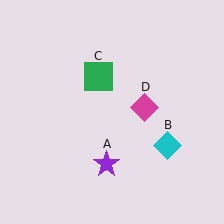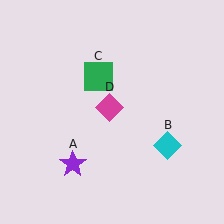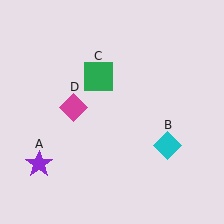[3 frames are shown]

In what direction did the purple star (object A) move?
The purple star (object A) moved left.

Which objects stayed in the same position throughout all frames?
Cyan diamond (object B) and green square (object C) remained stationary.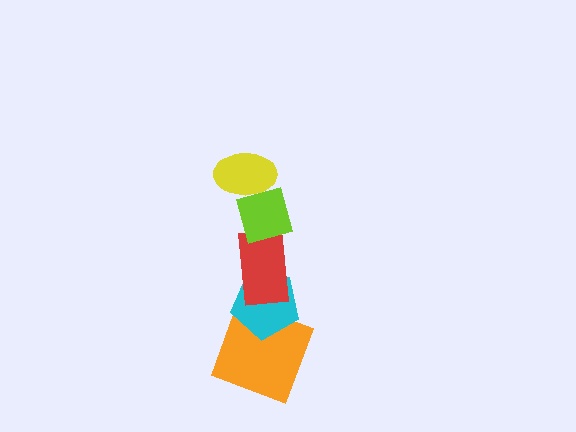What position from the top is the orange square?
The orange square is 5th from the top.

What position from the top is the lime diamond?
The lime diamond is 2nd from the top.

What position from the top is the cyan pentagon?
The cyan pentagon is 4th from the top.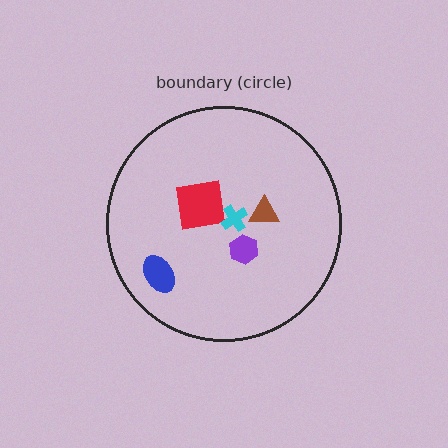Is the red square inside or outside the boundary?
Inside.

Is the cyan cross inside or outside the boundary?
Inside.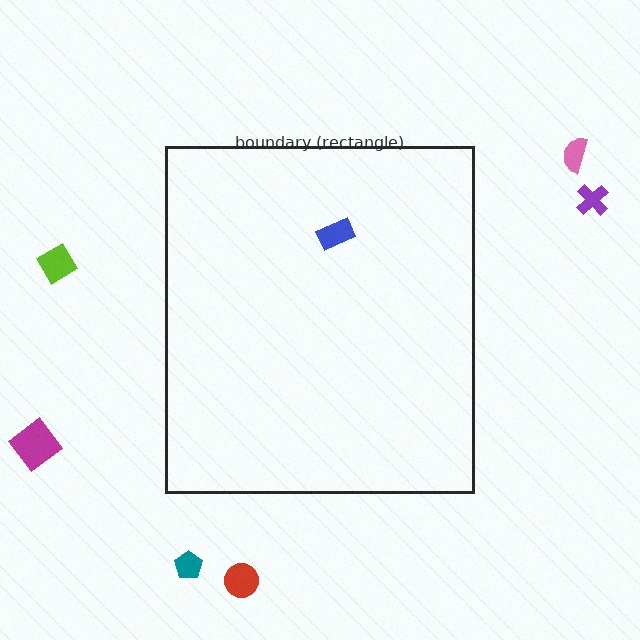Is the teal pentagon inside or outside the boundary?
Outside.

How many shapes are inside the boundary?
1 inside, 6 outside.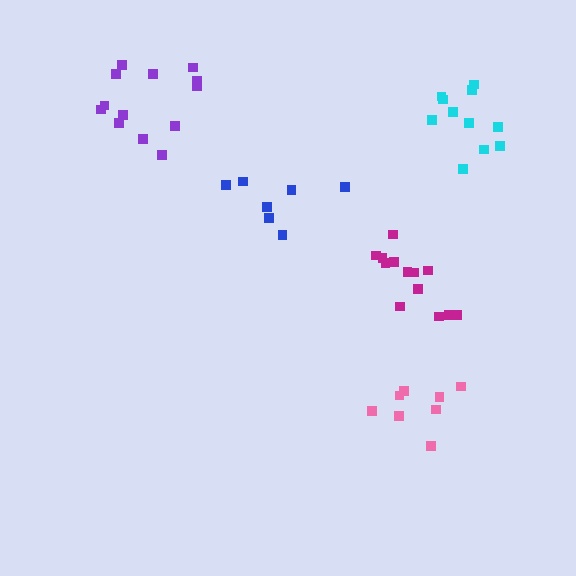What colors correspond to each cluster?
The clusters are colored: blue, pink, magenta, purple, cyan.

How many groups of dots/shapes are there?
There are 5 groups.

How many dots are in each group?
Group 1: 7 dots, Group 2: 8 dots, Group 3: 13 dots, Group 4: 13 dots, Group 5: 11 dots (52 total).